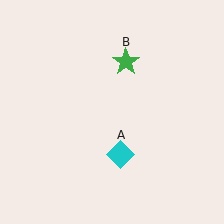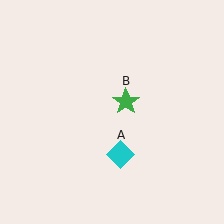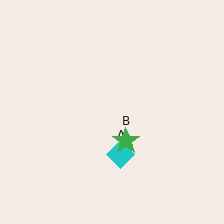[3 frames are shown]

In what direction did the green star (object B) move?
The green star (object B) moved down.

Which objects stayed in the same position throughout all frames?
Cyan diamond (object A) remained stationary.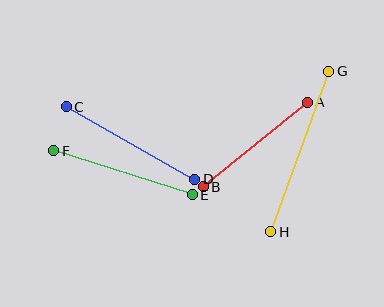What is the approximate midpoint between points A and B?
The midpoint is at approximately (255, 145) pixels.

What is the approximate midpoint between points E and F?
The midpoint is at approximately (123, 173) pixels.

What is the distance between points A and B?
The distance is approximately 134 pixels.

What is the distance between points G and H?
The distance is approximately 170 pixels.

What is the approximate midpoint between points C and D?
The midpoint is at approximately (130, 143) pixels.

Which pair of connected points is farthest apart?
Points G and H are farthest apart.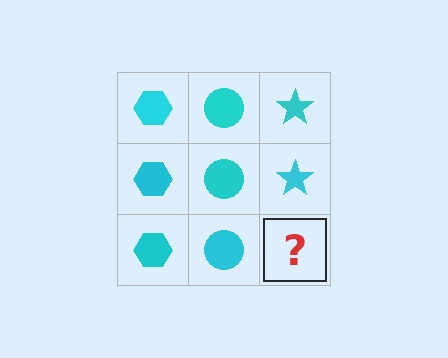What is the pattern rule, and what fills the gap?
The rule is that each column has a consistent shape. The gap should be filled with a cyan star.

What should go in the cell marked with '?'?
The missing cell should contain a cyan star.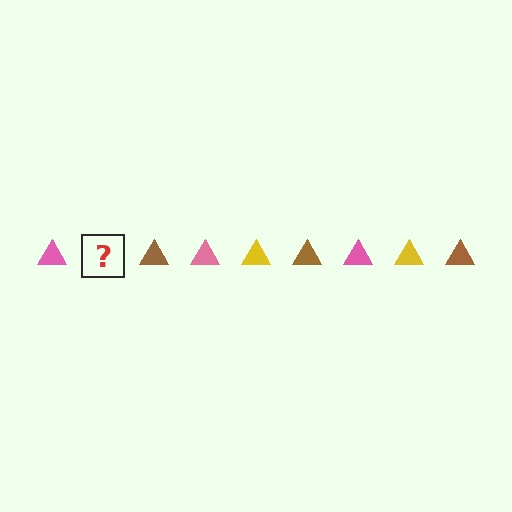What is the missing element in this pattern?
The missing element is a yellow triangle.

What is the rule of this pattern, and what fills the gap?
The rule is that the pattern cycles through pink, yellow, brown triangles. The gap should be filled with a yellow triangle.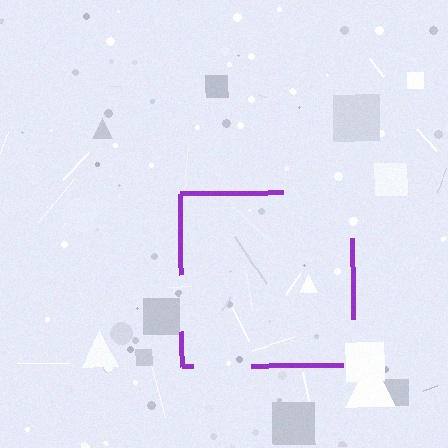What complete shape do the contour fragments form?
The contour fragments form a square.